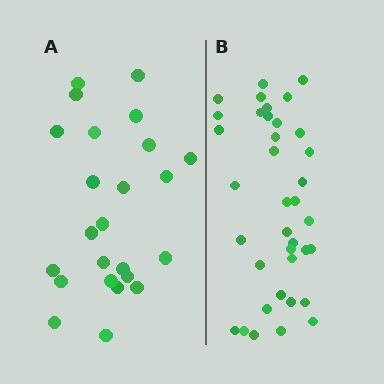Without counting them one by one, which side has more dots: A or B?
Region B (the right region) has more dots.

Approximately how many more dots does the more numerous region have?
Region B has approximately 15 more dots than region A.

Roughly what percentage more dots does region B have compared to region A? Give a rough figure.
About 55% more.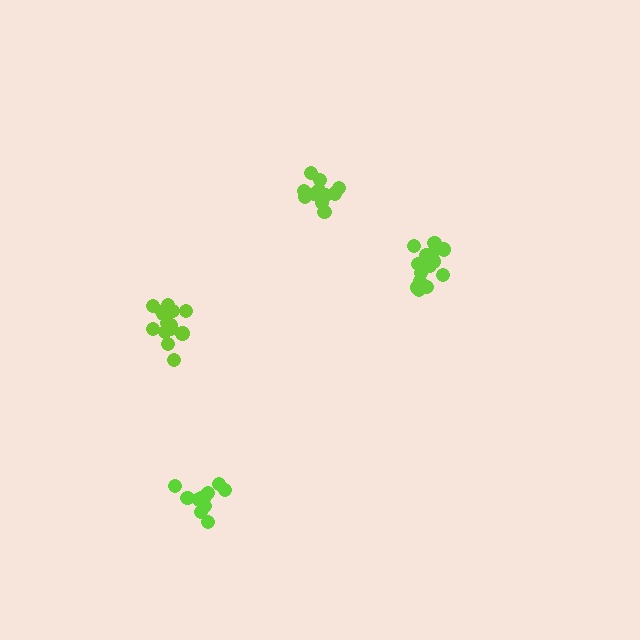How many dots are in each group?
Group 1: 11 dots, Group 2: 15 dots, Group 3: 15 dots, Group 4: 11 dots (52 total).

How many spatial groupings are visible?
There are 4 spatial groupings.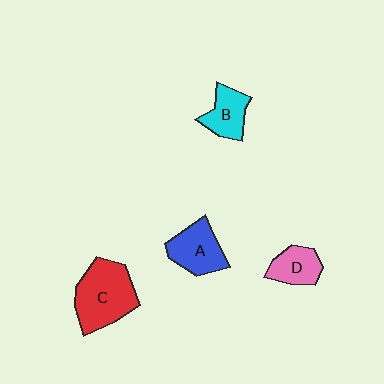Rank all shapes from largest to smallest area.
From largest to smallest: C (red), A (blue), B (cyan), D (pink).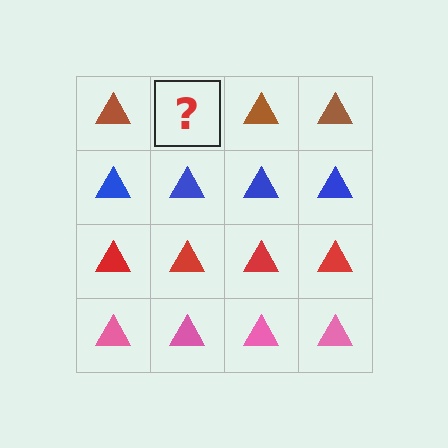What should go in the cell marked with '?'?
The missing cell should contain a brown triangle.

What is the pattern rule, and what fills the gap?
The rule is that each row has a consistent color. The gap should be filled with a brown triangle.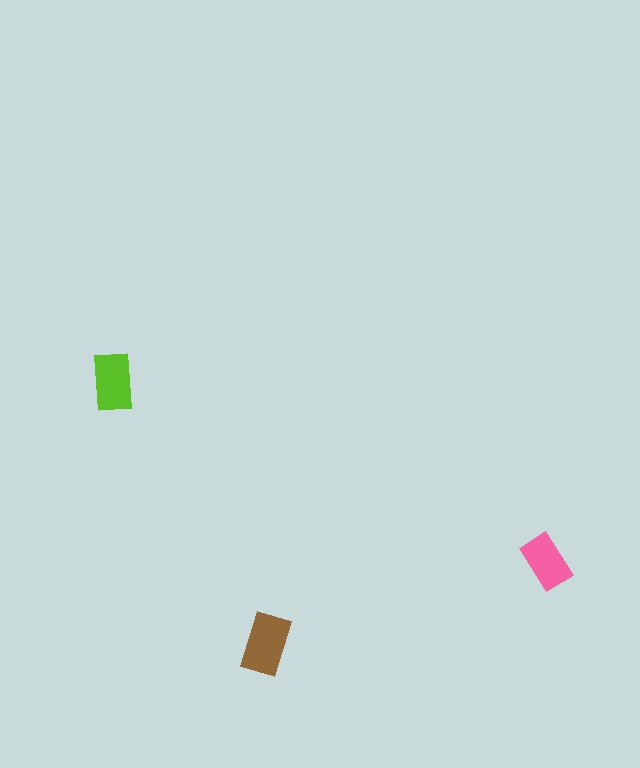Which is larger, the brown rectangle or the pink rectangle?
The brown one.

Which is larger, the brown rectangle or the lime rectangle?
The brown one.